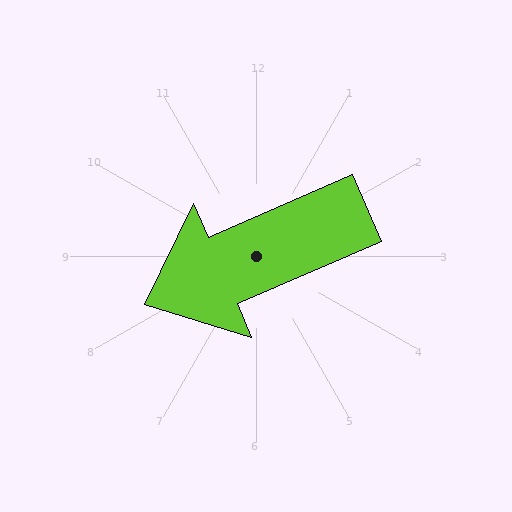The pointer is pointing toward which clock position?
Roughly 8 o'clock.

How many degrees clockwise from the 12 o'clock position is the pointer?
Approximately 247 degrees.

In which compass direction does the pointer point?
Southwest.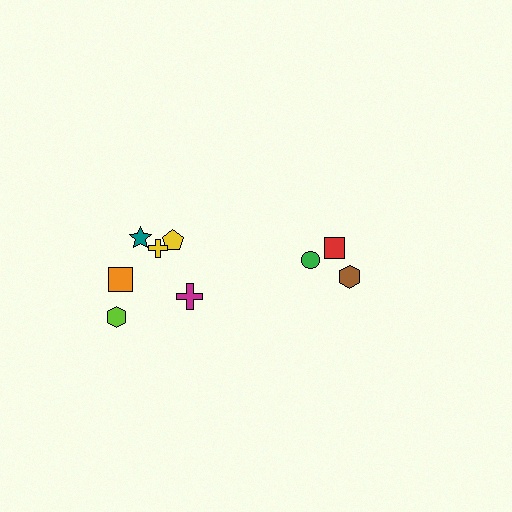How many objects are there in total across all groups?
There are 9 objects.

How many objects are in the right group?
There are 3 objects.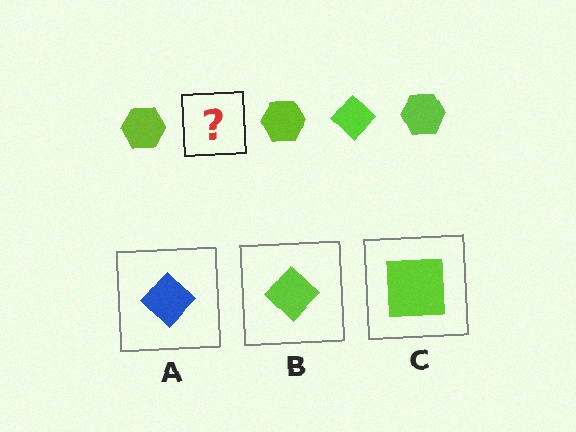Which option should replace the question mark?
Option B.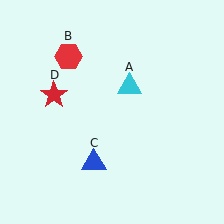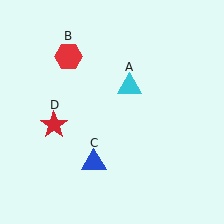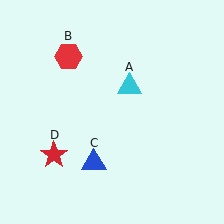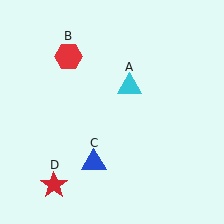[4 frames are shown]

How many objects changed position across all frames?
1 object changed position: red star (object D).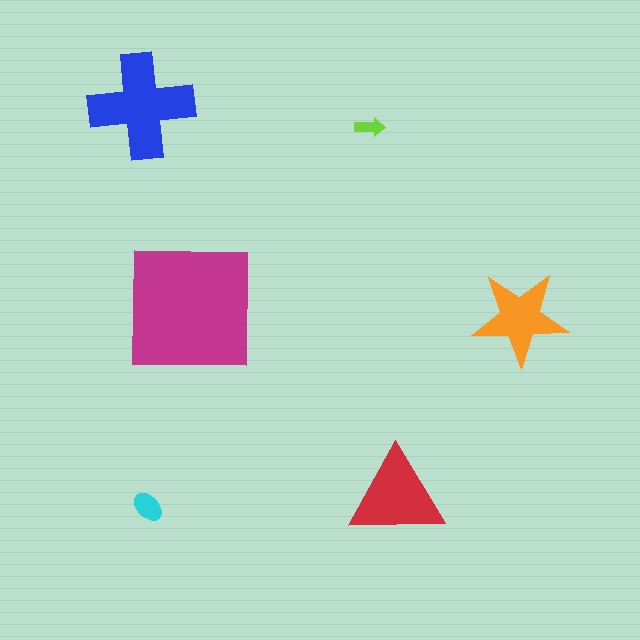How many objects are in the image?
There are 6 objects in the image.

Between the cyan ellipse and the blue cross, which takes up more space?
The blue cross.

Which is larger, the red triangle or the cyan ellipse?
The red triangle.